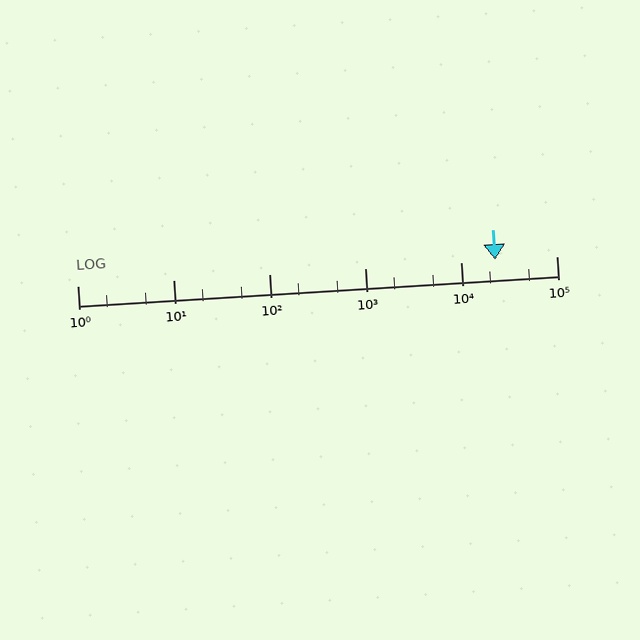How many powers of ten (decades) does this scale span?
The scale spans 5 decades, from 1 to 100000.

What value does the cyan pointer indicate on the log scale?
The pointer indicates approximately 23000.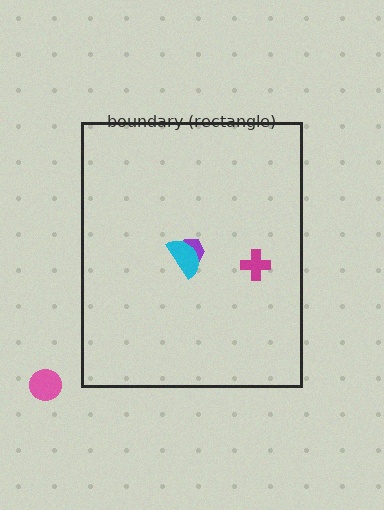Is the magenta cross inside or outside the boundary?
Inside.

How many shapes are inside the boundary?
3 inside, 1 outside.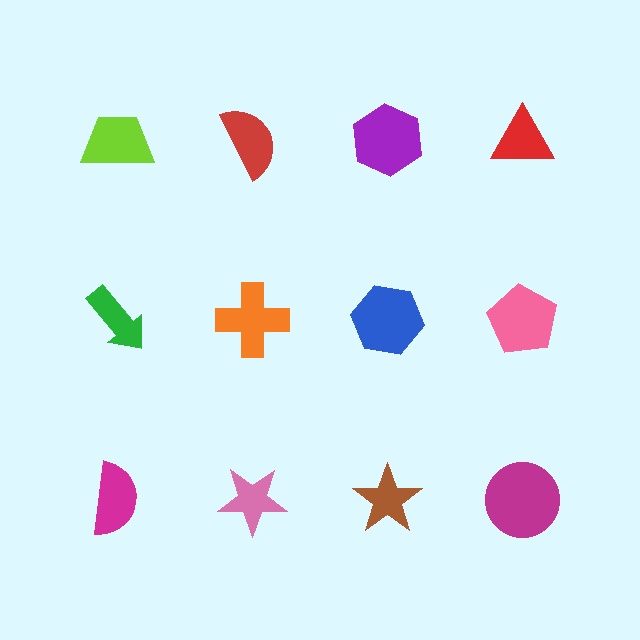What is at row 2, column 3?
A blue hexagon.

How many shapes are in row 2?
4 shapes.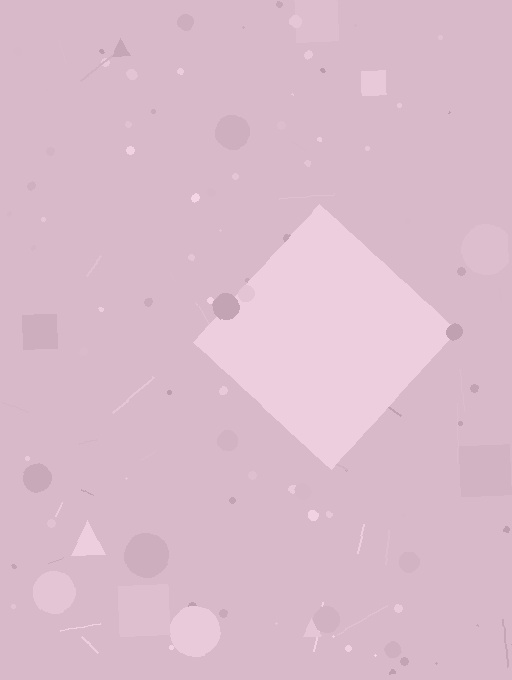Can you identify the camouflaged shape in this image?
The camouflaged shape is a diamond.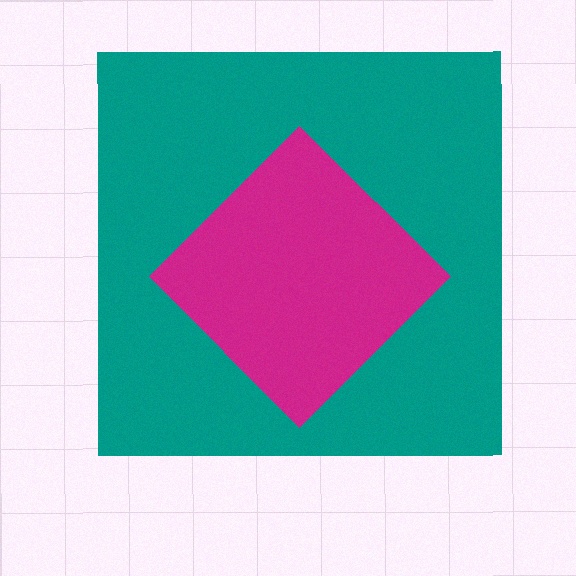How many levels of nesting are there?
2.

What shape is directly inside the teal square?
The magenta diamond.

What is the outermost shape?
The teal square.